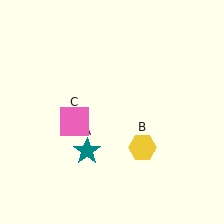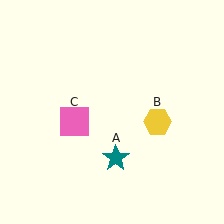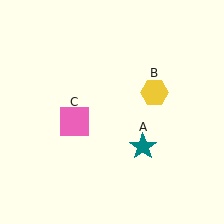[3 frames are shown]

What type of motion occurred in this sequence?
The teal star (object A), yellow hexagon (object B) rotated counterclockwise around the center of the scene.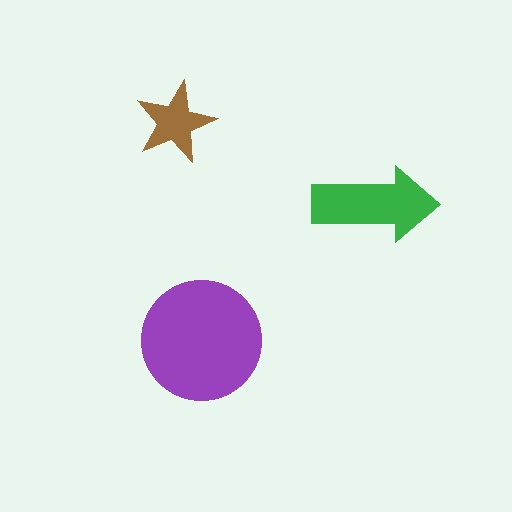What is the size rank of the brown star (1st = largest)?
3rd.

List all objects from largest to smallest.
The purple circle, the green arrow, the brown star.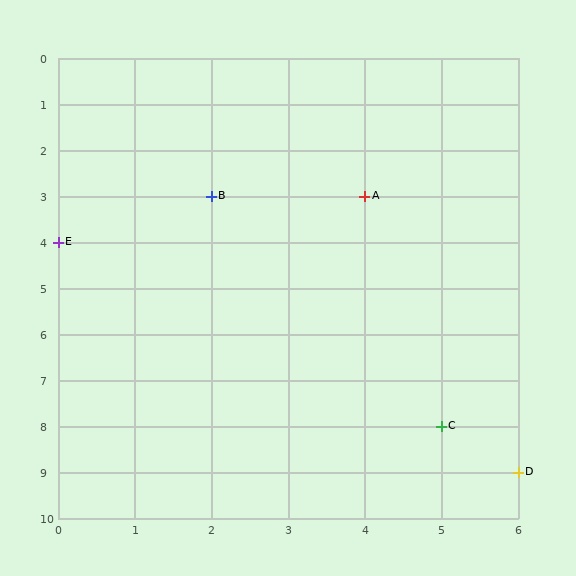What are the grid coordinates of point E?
Point E is at grid coordinates (0, 4).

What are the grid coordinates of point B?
Point B is at grid coordinates (2, 3).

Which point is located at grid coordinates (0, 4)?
Point E is at (0, 4).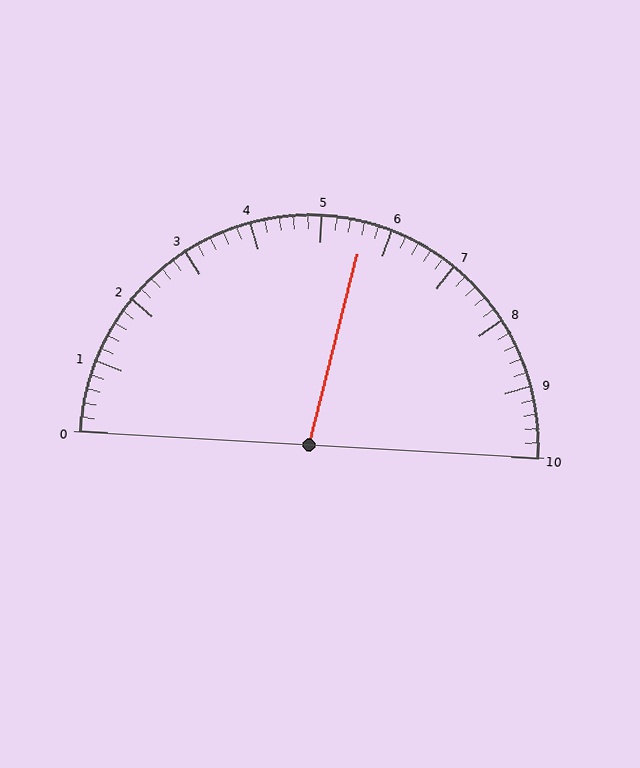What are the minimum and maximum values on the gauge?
The gauge ranges from 0 to 10.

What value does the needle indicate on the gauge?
The needle indicates approximately 5.6.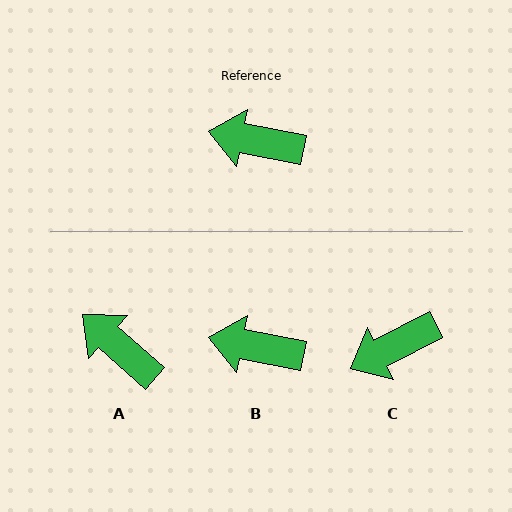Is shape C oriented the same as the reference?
No, it is off by about 38 degrees.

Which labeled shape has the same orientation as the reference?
B.